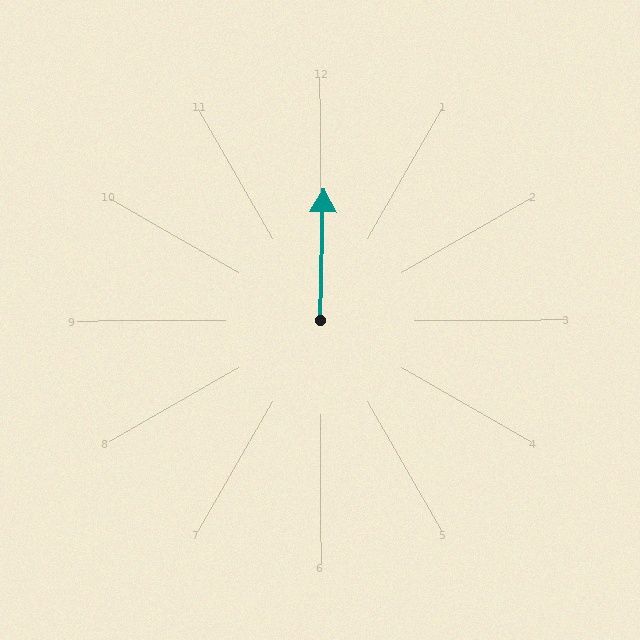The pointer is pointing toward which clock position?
Roughly 12 o'clock.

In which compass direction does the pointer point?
North.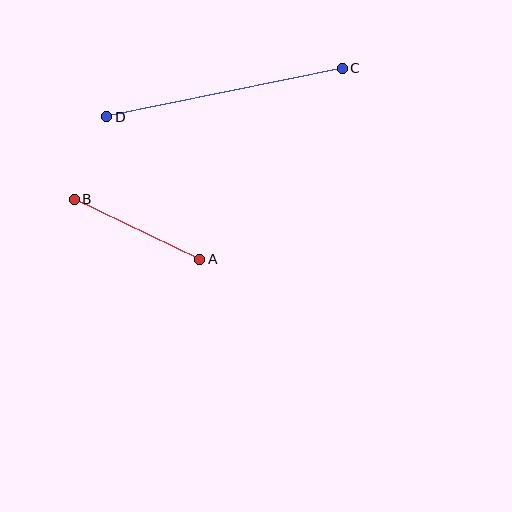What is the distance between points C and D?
The distance is approximately 240 pixels.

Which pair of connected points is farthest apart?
Points C and D are farthest apart.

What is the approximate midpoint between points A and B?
The midpoint is at approximately (137, 229) pixels.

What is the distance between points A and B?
The distance is approximately 139 pixels.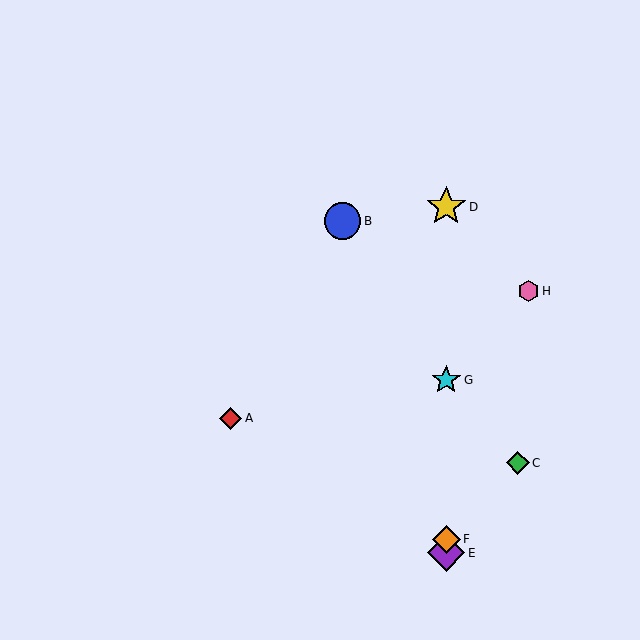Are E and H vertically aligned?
No, E is at x≈446 and H is at x≈529.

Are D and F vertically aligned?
Yes, both are at x≈446.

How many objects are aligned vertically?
4 objects (D, E, F, G) are aligned vertically.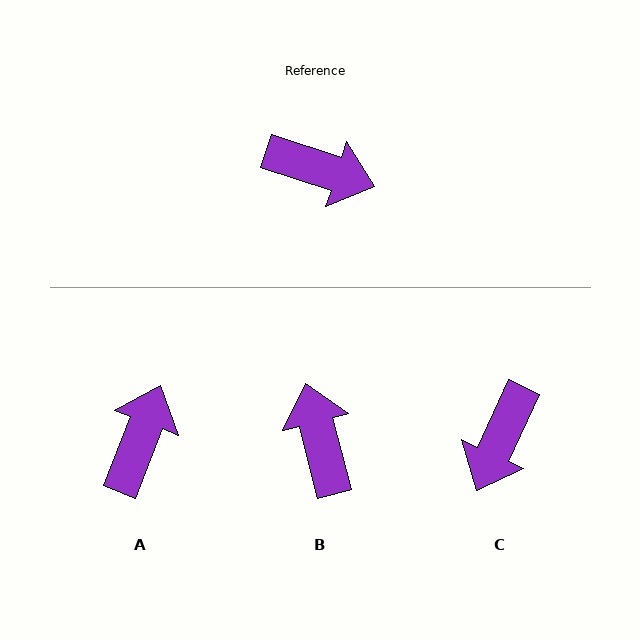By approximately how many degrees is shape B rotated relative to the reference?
Approximately 123 degrees counter-clockwise.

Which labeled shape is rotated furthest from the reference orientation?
B, about 123 degrees away.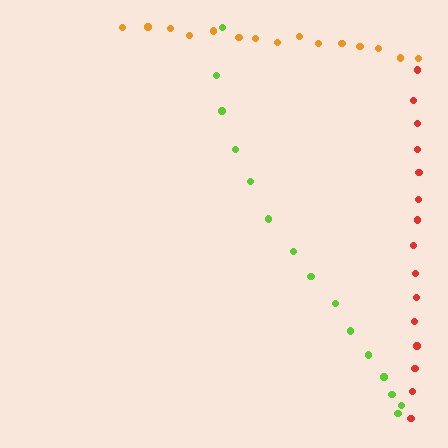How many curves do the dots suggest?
There are 3 distinct paths.